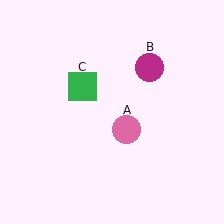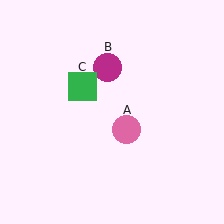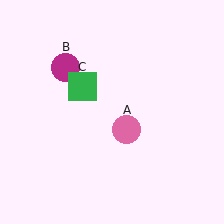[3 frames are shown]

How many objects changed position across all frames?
1 object changed position: magenta circle (object B).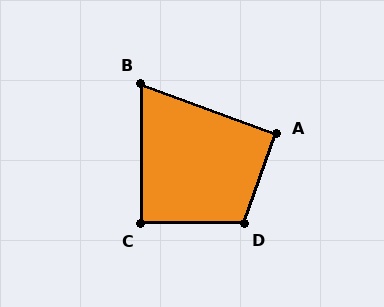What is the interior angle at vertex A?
Approximately 90 degrees (approximately right).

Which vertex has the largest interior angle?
D, at approximately 110 degrees.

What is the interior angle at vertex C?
Approximately 90 degrees (approximately right).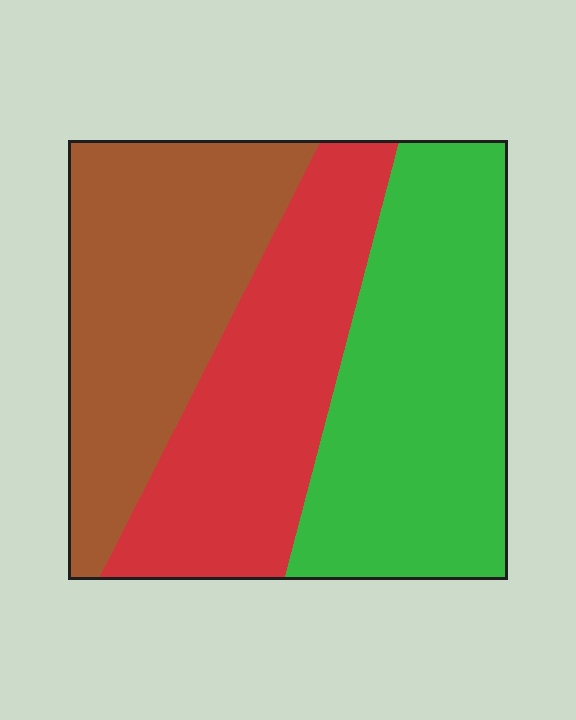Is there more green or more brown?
Green.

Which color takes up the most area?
Green, at roughly 40%.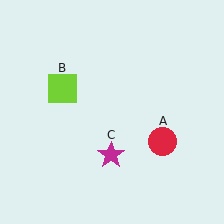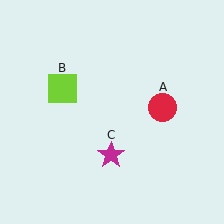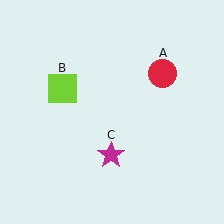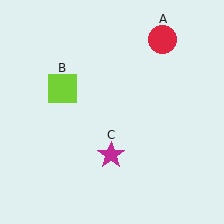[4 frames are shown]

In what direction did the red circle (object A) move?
The red circle (object A) moved up.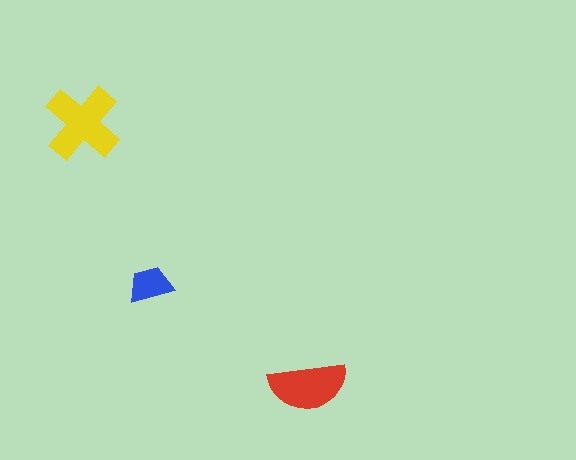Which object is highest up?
The yellow cross is topmost.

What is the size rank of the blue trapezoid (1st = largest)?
3rd.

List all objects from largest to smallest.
The yellow cross, the red semicircle, the blue trapezoid.